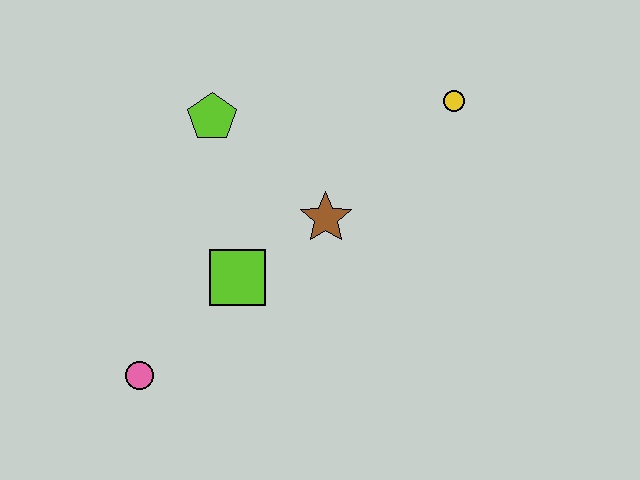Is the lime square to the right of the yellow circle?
No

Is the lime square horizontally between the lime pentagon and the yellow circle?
Yes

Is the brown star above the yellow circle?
No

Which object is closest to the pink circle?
The lime square is closest to the pink circle.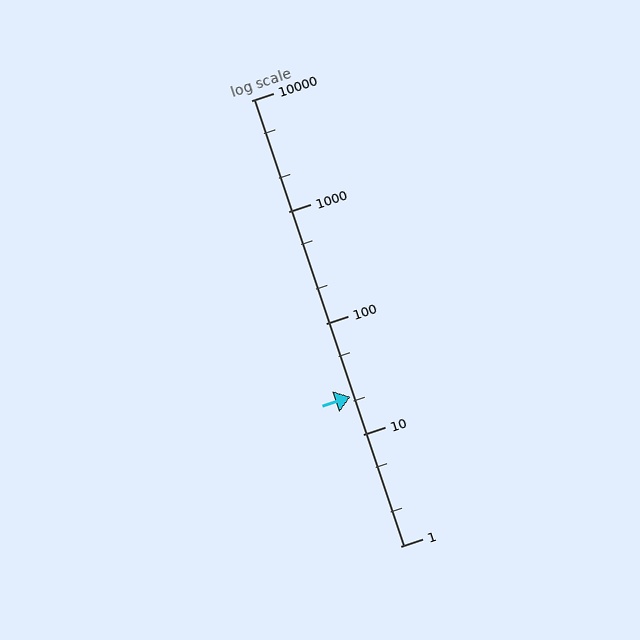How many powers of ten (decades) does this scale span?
The scale spans 4 decades, from 1 to 10000.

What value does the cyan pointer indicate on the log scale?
The pointer indicates approximately 22.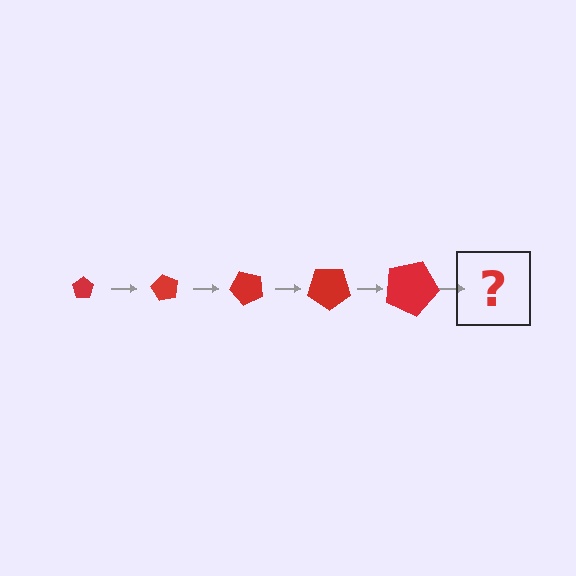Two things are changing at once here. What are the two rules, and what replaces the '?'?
The two rules are that the pentagon grows larger each step and it rotates 60 degrees each step. The '?' should be a pentagon, larger than the previous one and rotated 300 degrees from the start.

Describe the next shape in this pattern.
It should be a pentagon, larger than the previous one and rotated 300 degrees from the start.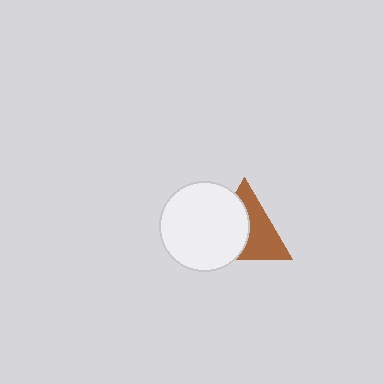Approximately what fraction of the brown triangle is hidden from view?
Roughly 49% of the brown triangle is hidden behind the white circle.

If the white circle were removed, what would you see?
You would see the complete brown triangle.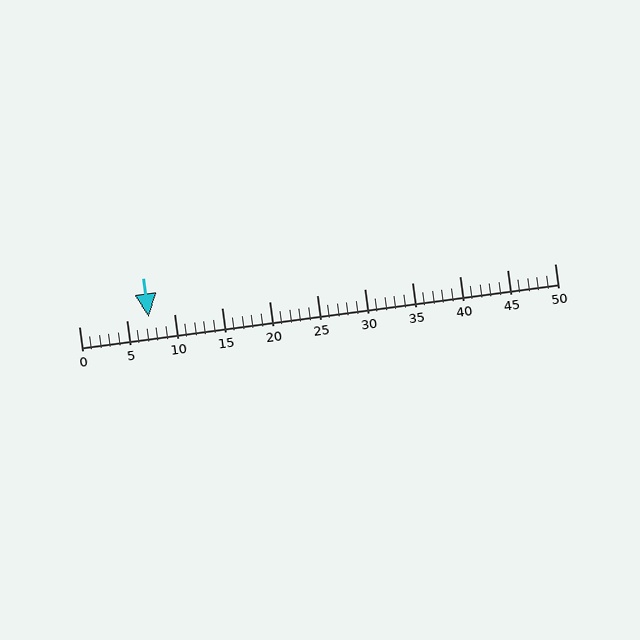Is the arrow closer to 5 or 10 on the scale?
The arrow is closer to 5.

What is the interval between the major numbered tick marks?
The major tick marks are spaced 5 units apart.